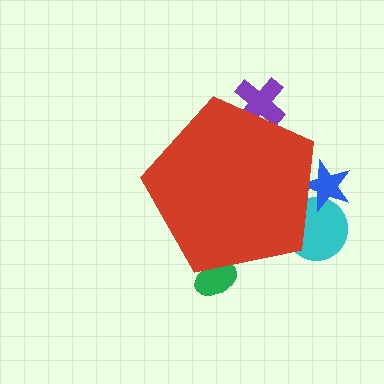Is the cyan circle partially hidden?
Yes, the cyan circle is partially hidden behind the red pentagon.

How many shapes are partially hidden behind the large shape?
4 shapes are partially hidden.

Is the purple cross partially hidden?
Yes, the purple cross is partially hidden behind the red pentagon.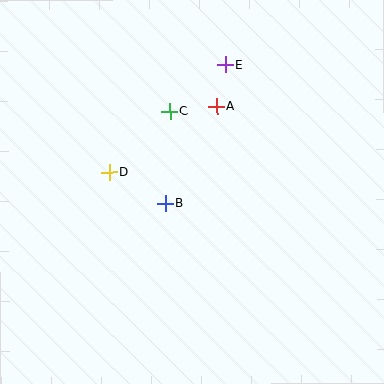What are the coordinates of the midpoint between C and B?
The midpoint between C and B is at (168, 157).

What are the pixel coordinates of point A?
Point A is at (217, 106).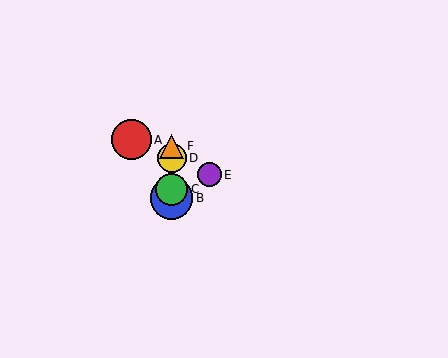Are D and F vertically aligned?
Yes, both are at x≈172.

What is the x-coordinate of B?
Object B is at x≈172.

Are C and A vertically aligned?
No, C is at x≈172 and A is at x≈131.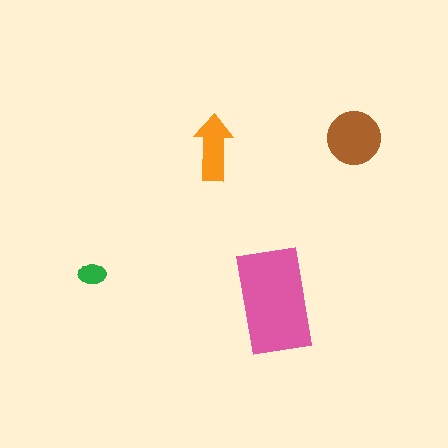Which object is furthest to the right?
The brown circle is rightmost.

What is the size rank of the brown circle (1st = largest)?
2nd.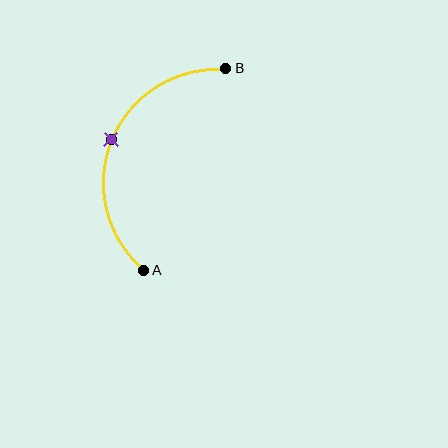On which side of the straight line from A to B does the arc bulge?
The arc bulges to the left of the straight line connecting A and B.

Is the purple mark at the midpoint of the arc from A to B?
Yes. The purple mark lies on the arc at equal arc-length from both A and B — it is the arc midpoint.